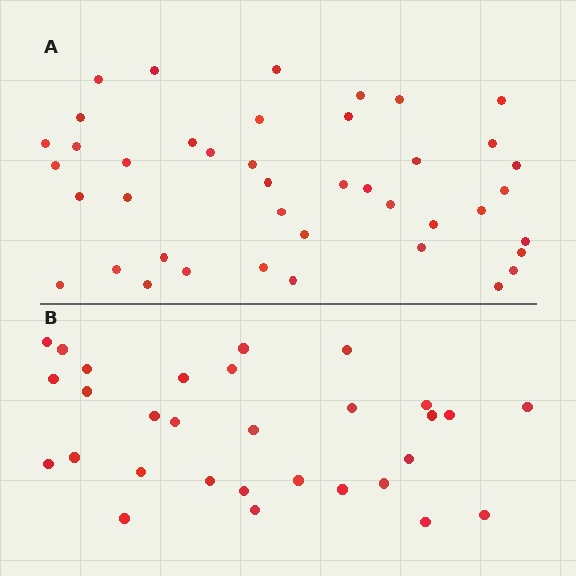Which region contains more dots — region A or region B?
Region A (the top region) has more dots.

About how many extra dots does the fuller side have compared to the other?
Region A has roughly 12 or so more dots than region B.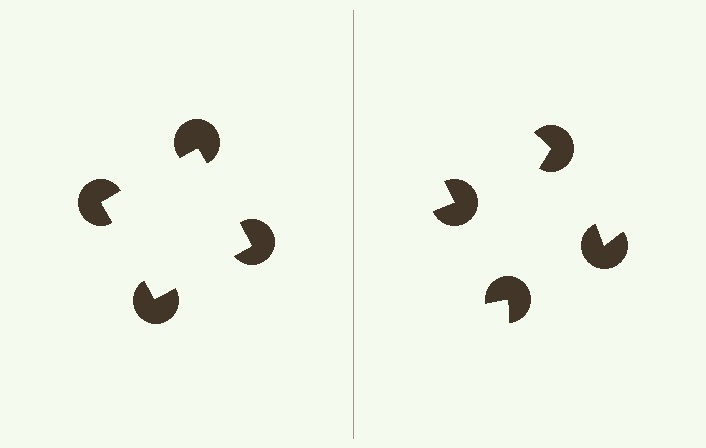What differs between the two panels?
The pac-man discs are positioned identically on both sides; only the wedge orientations differ. On the left they align to a square; on the right they are misaligned.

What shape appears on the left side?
An illusory square.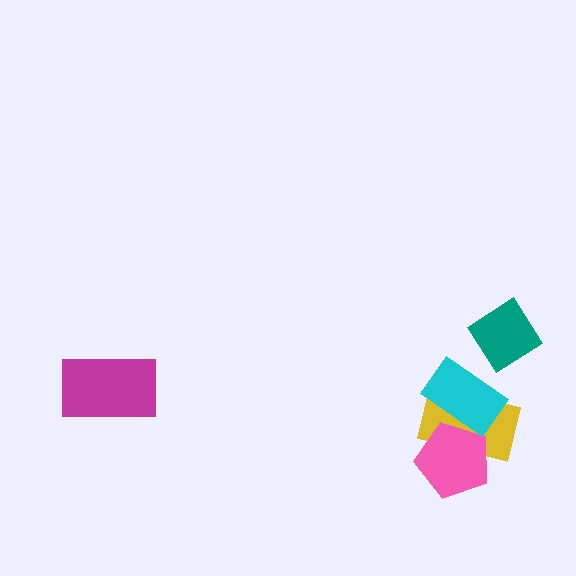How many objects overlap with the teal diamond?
0 objects overlap with the teal diamond.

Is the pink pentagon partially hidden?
Yes, it is partially covered by another shape.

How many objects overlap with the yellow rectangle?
2 objects overlap with the yellow rectangle.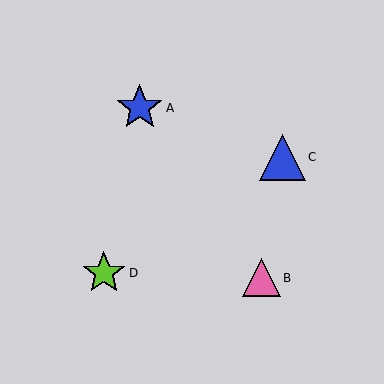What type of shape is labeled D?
Shape D is a lime star.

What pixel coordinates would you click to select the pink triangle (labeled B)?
Click at (261, 278) to select the pink triangle B.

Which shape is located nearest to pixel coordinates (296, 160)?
The blue triangle (labeled C) at (283, 157) is nearest to that location.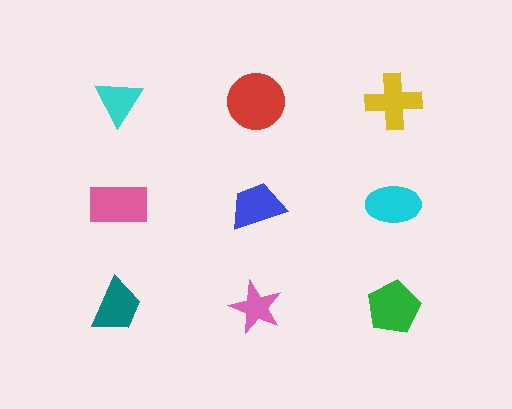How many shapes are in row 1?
3 shapes.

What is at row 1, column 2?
A red circle.